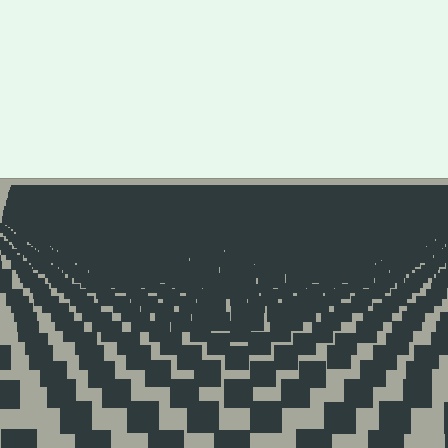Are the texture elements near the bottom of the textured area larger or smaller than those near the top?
Larger. Near the bottom, elements are closer to the viewer and appear at a bigger on-screen size.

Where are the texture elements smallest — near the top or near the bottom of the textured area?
Near the top.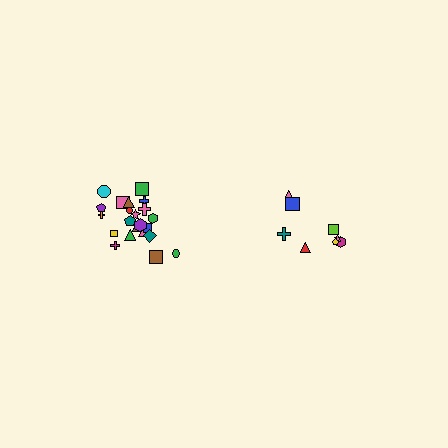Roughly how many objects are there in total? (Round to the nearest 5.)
Roughly 30 objects in total.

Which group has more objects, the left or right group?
The left group.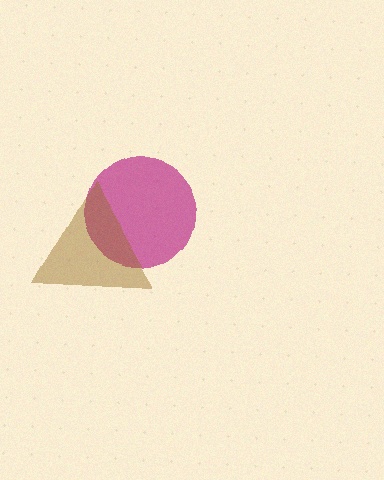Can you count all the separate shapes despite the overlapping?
Yes, there are 2 separate shapes.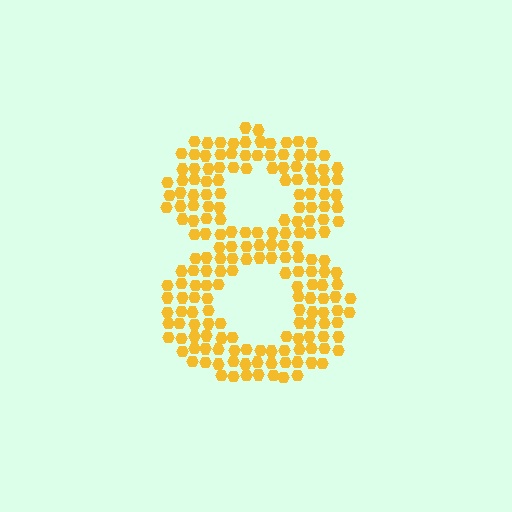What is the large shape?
The large shape is the digit 8.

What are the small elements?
The small elements are hexagons.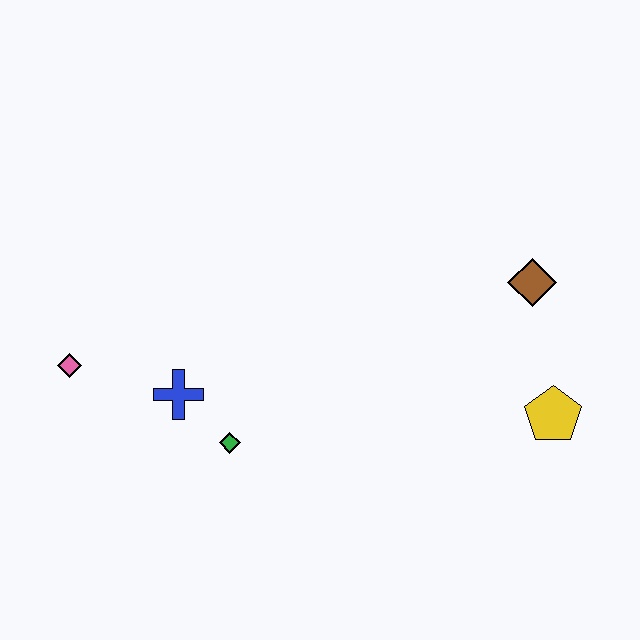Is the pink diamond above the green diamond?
Yes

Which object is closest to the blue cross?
The green diamond is closest to the blue cross.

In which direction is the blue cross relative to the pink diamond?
The blue cross is to the right of the pink diamond.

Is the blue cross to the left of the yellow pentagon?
Yes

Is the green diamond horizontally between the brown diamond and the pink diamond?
Yes